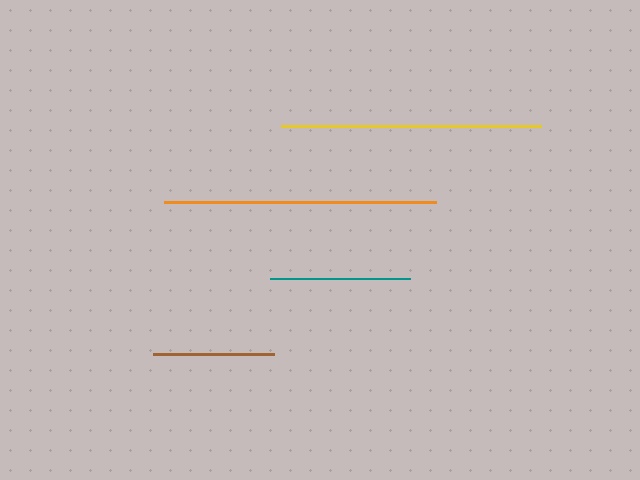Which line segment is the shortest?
The brown line is the shortest at approximately 121 pixels.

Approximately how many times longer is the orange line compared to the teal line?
The orange line is approximately 1.9 times the length of the teal line.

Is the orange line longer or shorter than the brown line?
The orange line is longer than the brown line.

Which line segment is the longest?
The orange line is the longest at approximately 271 pixels.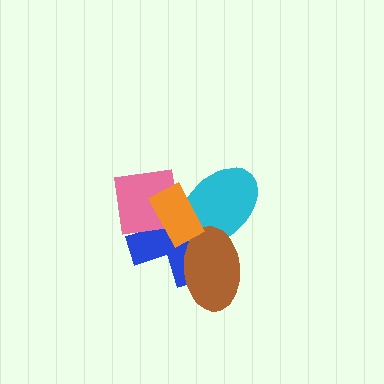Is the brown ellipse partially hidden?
No, no other shape covers it.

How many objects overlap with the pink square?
3 objects overlap with the pink square.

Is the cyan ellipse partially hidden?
Yes, it is partially covered by another shape.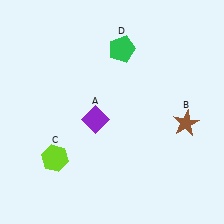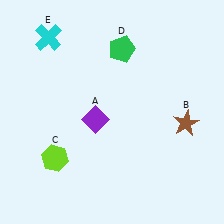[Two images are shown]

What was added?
A cyan cross (E) was added in Image 2.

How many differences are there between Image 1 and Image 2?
There is 1 difference between the two images.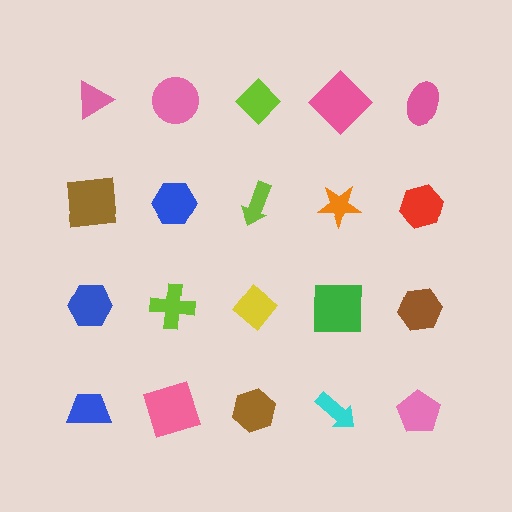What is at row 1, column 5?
A pink ellipse.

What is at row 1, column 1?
A pink triangle.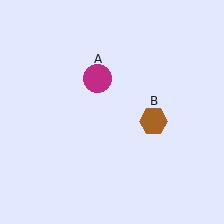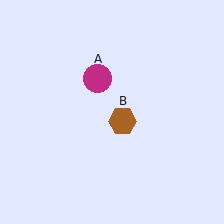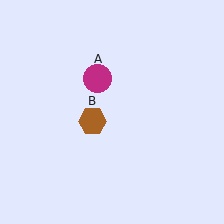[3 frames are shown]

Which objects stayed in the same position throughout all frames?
Magenta circle (object A) remained stationary.